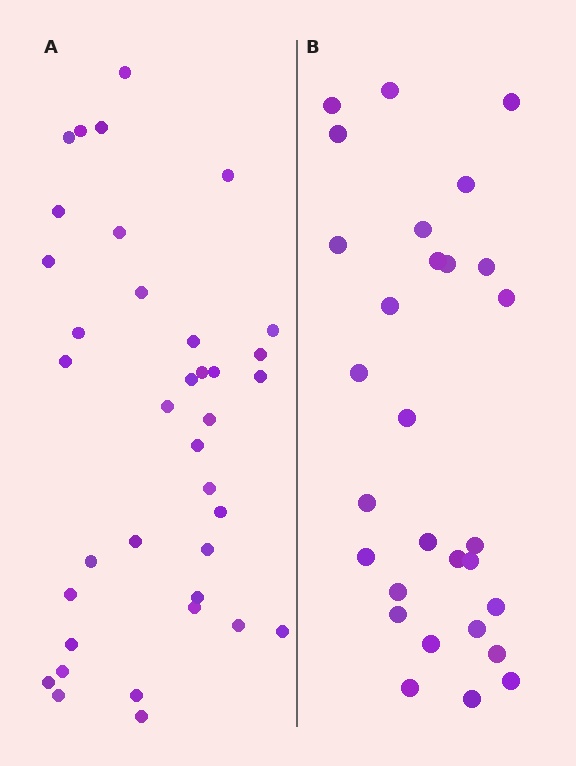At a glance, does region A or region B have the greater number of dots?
Region A (the left region) has more dots.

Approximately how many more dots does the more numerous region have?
Region A has roughly 8 or so more dots than region B.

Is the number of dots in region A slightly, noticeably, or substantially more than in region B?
Region A has noticeably more, but not dramatically so. The ratio is roughly 1.3 to 1.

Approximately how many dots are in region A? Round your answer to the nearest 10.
About 40 dots. (The exact count is 37, which rounds to 40.)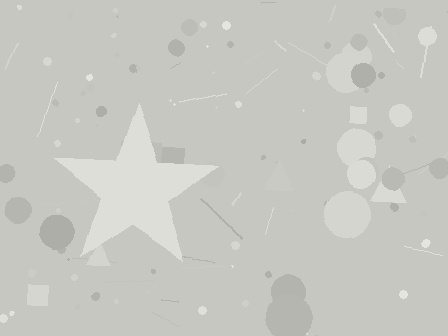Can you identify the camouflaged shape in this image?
The camouflaged shape is a star.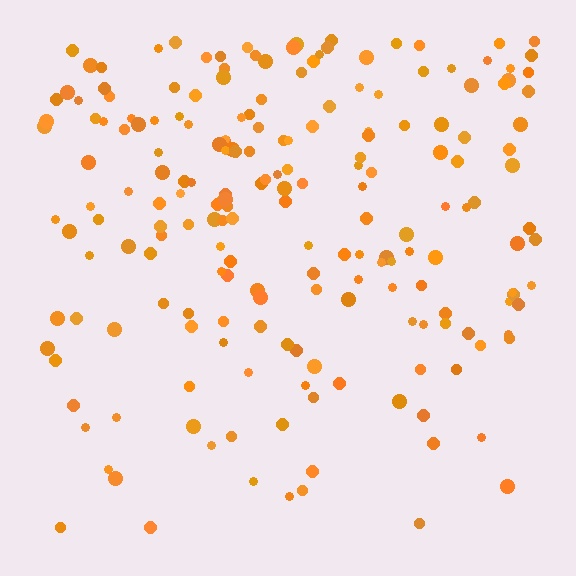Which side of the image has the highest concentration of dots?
The top.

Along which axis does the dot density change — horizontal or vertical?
Vertical.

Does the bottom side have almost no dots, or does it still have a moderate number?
Still a moderate number, just noticeably fewer than the top.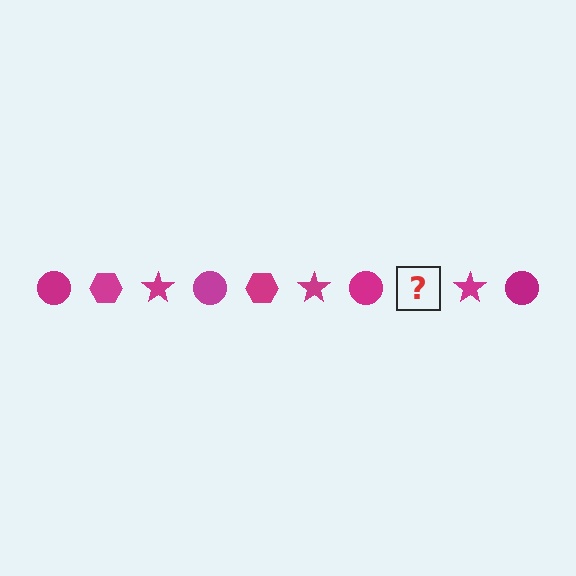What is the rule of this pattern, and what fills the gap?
The rule is that the pattern cycles through circle, hexagon, star shapes in magenta. The gap should be filled with a magenta hexagon.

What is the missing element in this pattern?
The missing element is a magenta hexagon.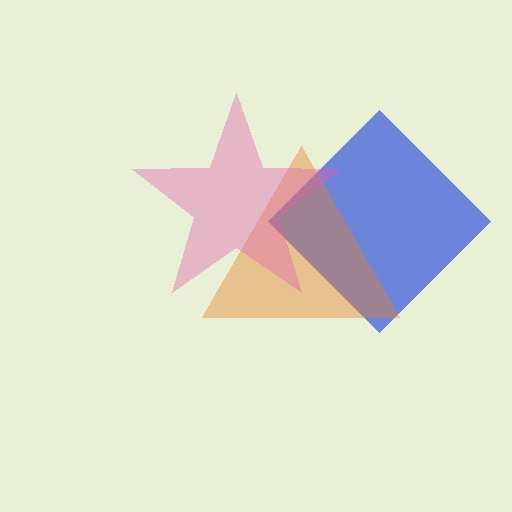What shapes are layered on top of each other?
The layered shapes are: a blue diamond, an orange triangle, a pink star.